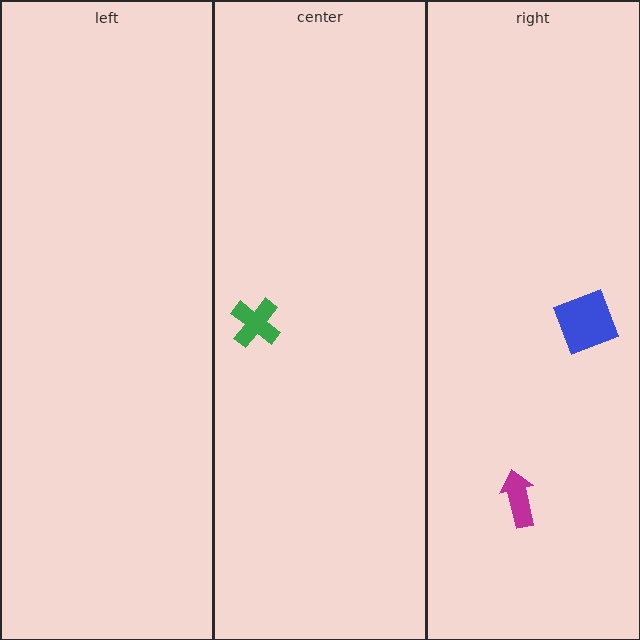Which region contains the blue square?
The right region.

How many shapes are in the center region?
1.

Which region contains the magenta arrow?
The right region.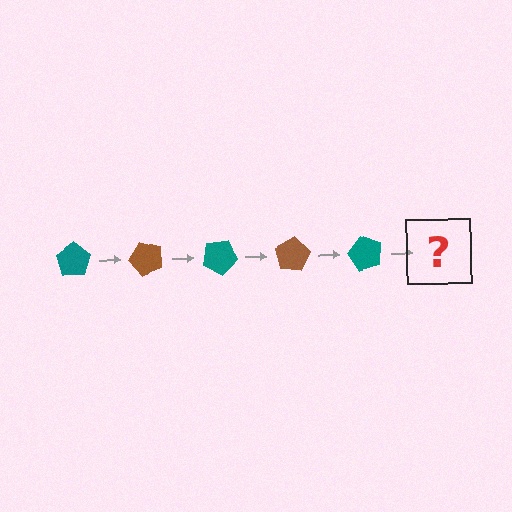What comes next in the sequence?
The next element should be a brown pentagon, rotated 250 degrees from the start.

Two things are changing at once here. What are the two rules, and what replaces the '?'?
The two rules are that it rotates 50 degrees each step and the color cycles through teal and brown. The '?' should be a brown pentagon, rotated 250 degrees from the start.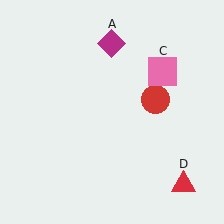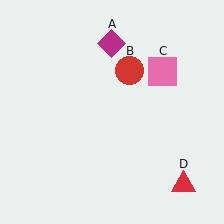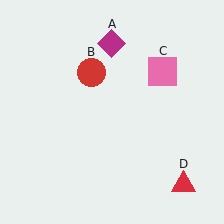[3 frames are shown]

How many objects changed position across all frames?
1 object changed position: red circle (object B).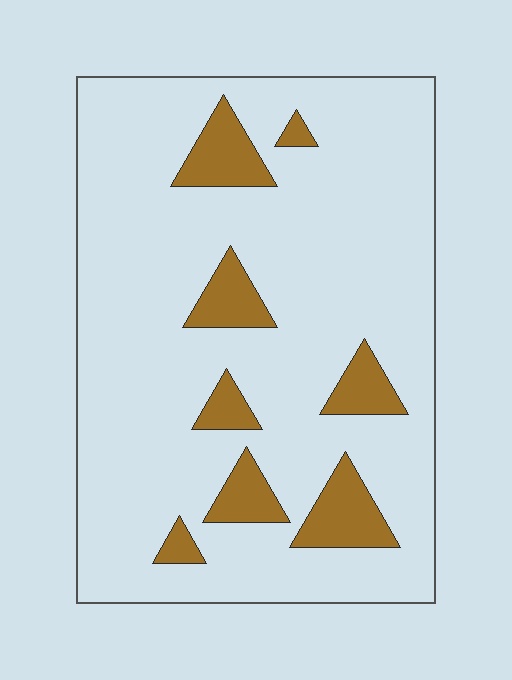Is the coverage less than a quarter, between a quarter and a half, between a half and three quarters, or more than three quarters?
Less than a quarter.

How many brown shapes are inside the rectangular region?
8.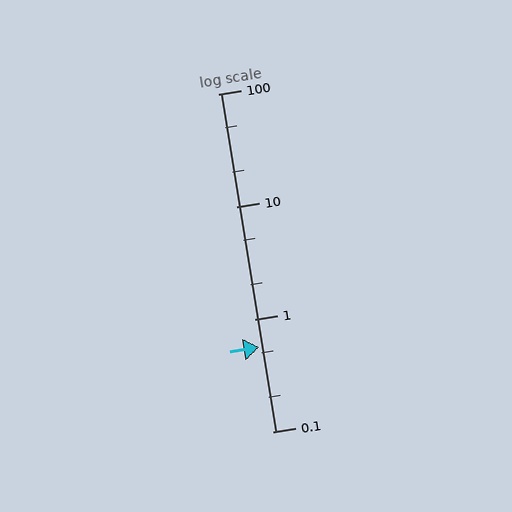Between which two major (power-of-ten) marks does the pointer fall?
The pointer is between 0.1 and 1.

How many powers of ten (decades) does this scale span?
The scale spans 3 decades, from 0.1 to 100.